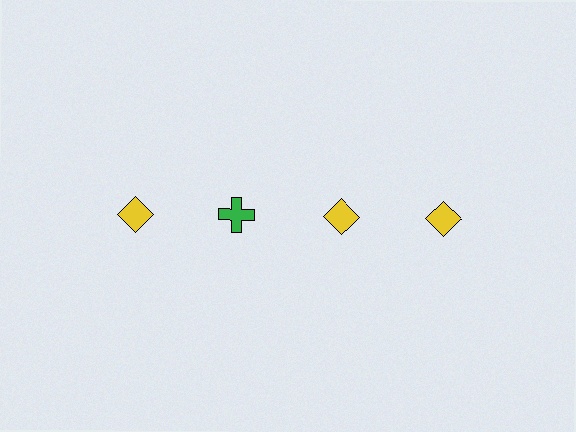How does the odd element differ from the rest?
It differs in both color (green instead of yellow) and shape (cross instead of diamond).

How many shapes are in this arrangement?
There are 4 shapes arranged in a grid pattern.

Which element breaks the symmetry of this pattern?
The green cross in the top row, second from left column breaks the symmetry. All other shapes are yellow diamonds.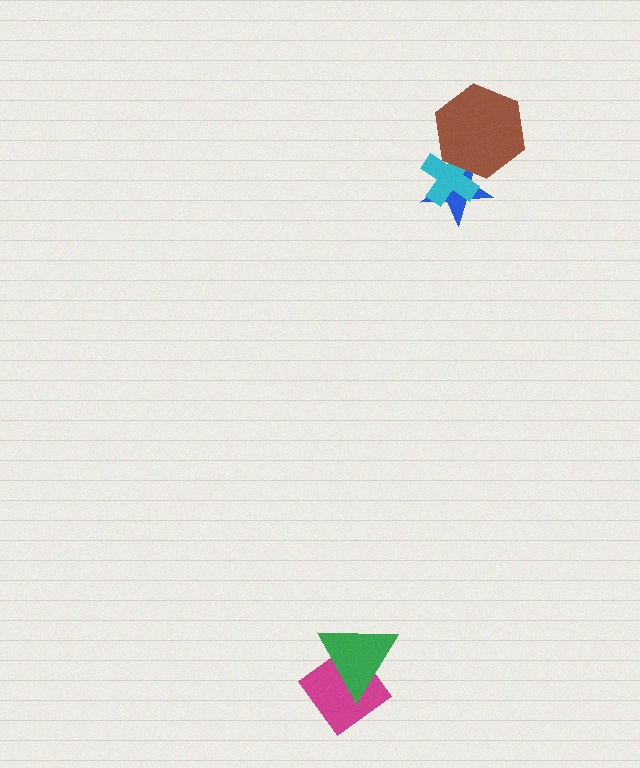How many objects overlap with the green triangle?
1 object overlaps with the green triangle.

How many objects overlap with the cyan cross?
2 objects overlap with the cyan cross.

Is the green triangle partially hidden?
No, no other shape covers it.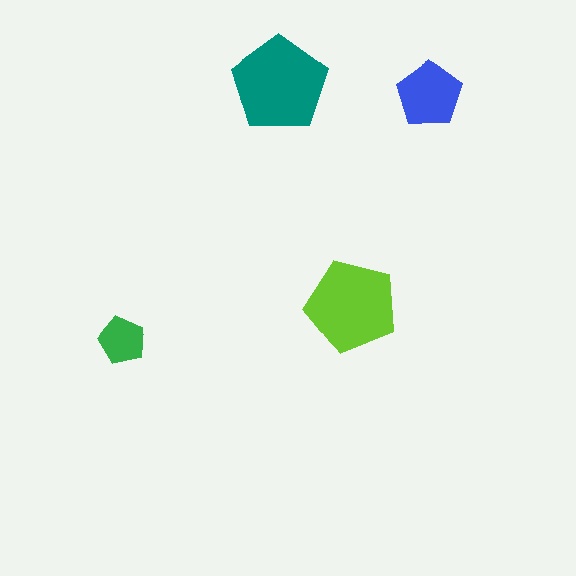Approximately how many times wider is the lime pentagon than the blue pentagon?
About 1.5 times wider.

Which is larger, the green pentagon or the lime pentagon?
The lime one.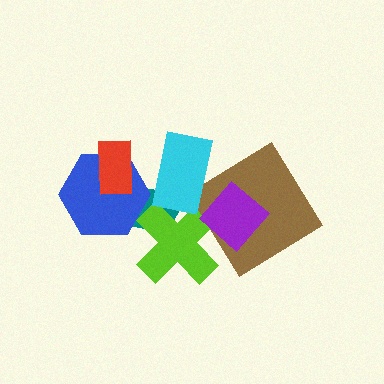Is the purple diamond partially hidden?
No, no other shape covers it.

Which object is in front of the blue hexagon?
The red rectangle is in front of the blue hexagon.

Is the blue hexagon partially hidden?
Yes, it is partially covered by another shape.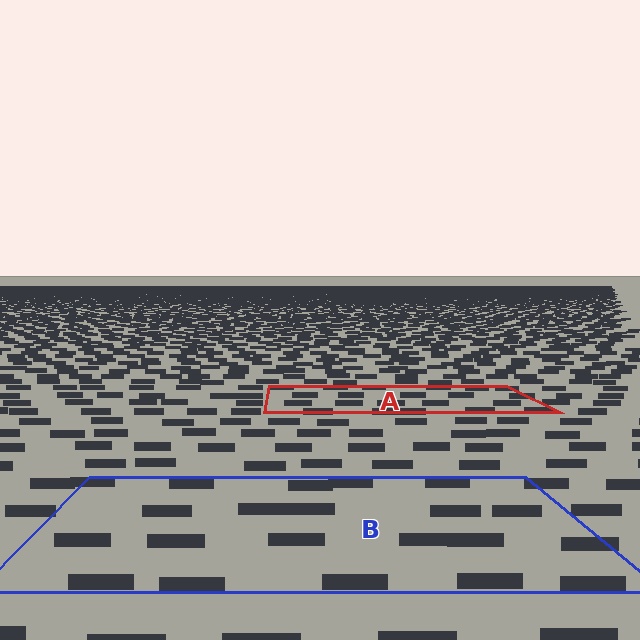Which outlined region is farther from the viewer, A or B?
Region A is farther from the viewer — the texture elements inside it appear smaller and more densely packed.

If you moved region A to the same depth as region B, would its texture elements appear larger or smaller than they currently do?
They would appear larger. At a closer depth, the same texture elements are projected at a bigger on-screen size.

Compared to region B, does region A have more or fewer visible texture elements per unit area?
Region A has more texture elements per unit area — they are packed more densely because it is farther away.